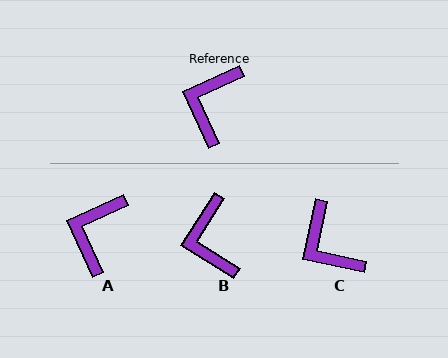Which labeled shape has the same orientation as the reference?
A.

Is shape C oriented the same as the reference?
No, it is off by about 54 degrees.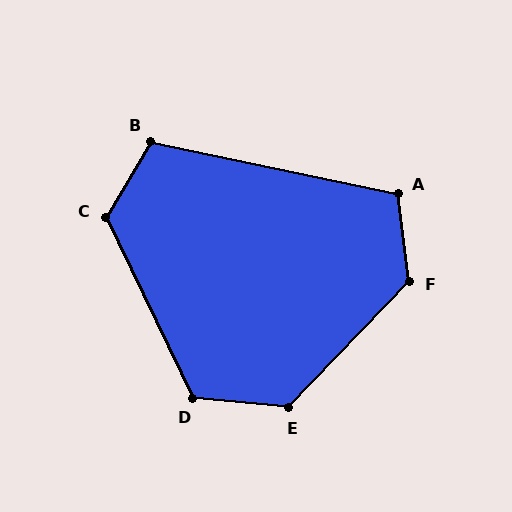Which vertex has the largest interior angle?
F, at approximately 129 degrees.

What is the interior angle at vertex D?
Approximately 122 degrees (obtuse).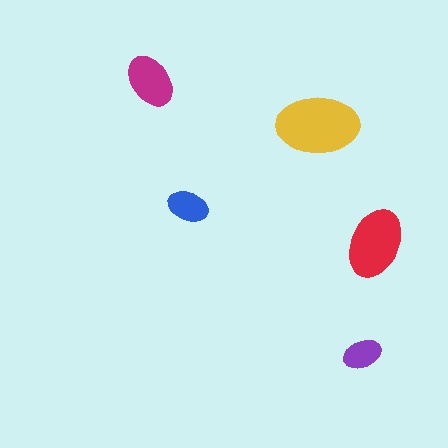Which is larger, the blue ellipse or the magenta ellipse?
The magenta one.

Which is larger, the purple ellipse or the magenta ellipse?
The magenta one.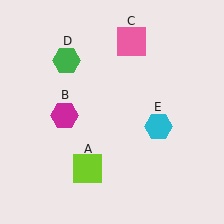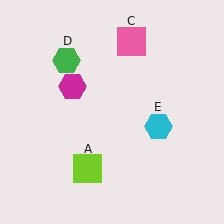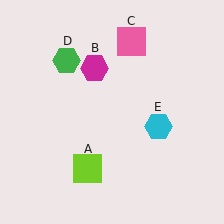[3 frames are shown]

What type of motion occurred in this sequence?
The magenta hexagon (object B) rotated clockwise around the center of the scene.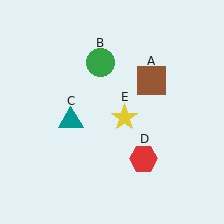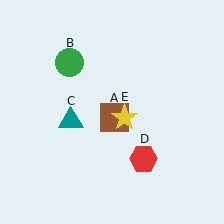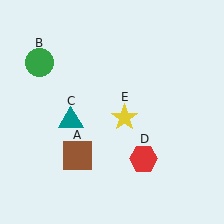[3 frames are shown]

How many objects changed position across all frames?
2 objects changed position: brown square (object A), green circle (object B).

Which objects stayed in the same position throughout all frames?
Teal triangle (object C) and red hexagon (object D) and yellow star (object E) remained stationary.